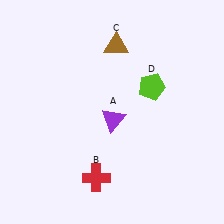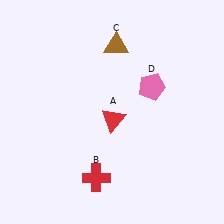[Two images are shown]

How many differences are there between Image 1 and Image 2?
There are 2 differences between the two images.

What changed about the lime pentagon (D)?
In Image 1, D is lime. In Image 2, it changed to pink.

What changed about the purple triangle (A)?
In Image 1, A is purple. In Image 2, it changed to red.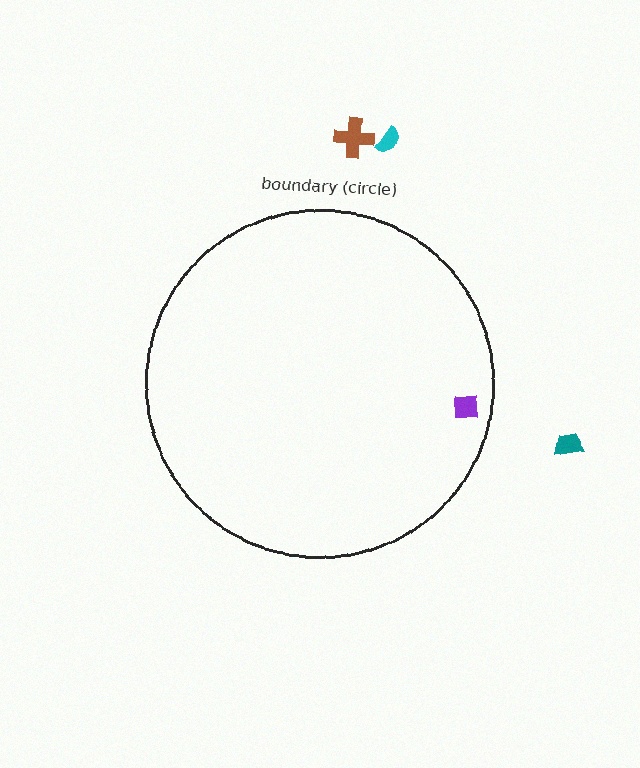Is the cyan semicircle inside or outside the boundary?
Outside.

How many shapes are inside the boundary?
1 inside, 3 outside.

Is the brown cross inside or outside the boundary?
Outside.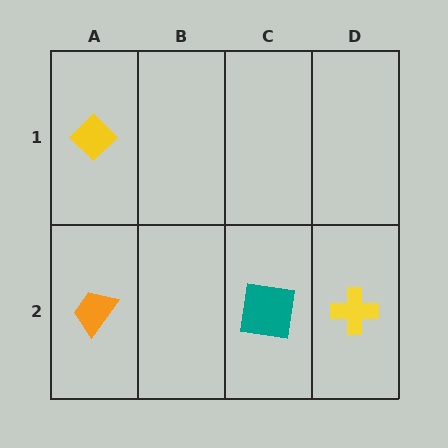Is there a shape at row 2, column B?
No, that cell is empty.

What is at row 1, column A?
A yellow diamond.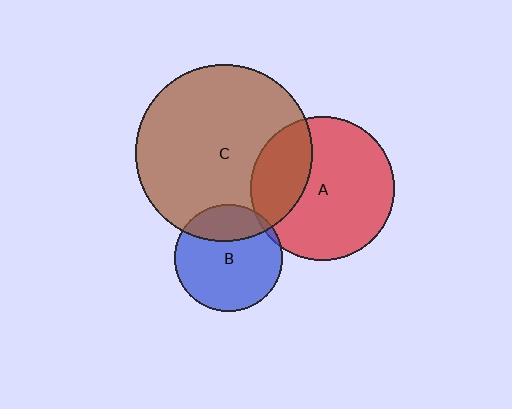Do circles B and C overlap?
Yes.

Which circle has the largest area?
Circle C (brown).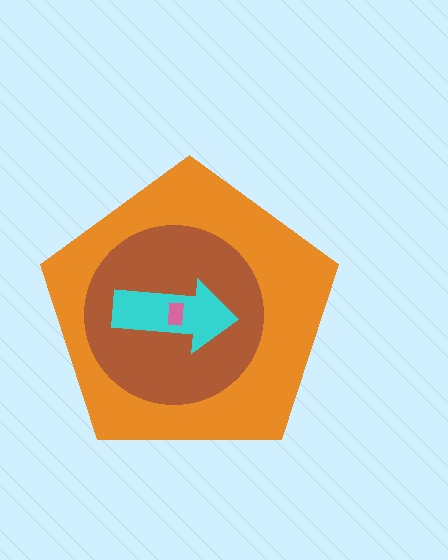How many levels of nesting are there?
4.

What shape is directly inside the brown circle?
The cyan arrow.